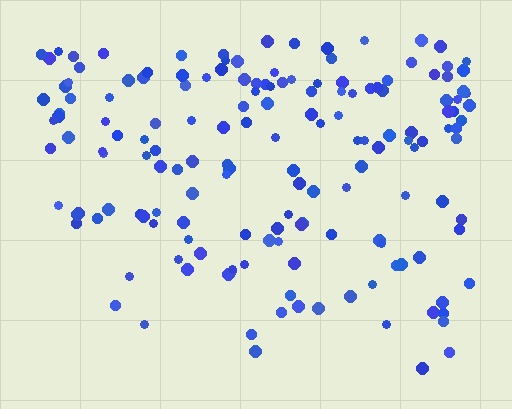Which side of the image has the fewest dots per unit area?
The bottom.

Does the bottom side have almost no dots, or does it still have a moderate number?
Still a moderate number, just noticeably fewer than the top.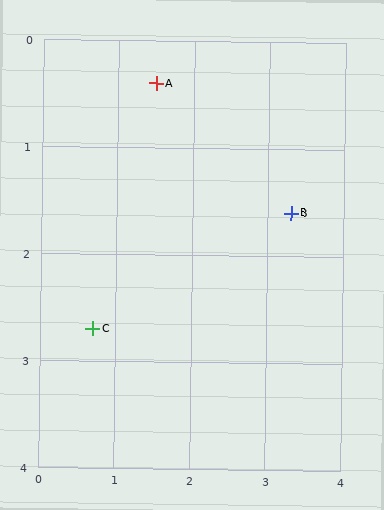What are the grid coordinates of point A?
Point A is at approximately (1.5, 0.4).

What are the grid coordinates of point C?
Point C is at approximately (0.7, 2.7).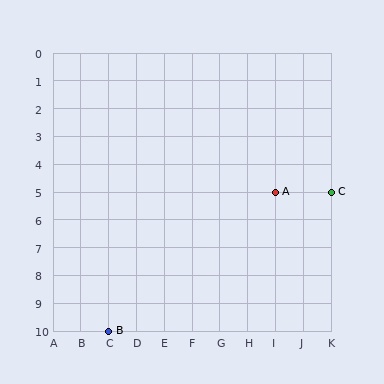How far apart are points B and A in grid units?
Points B and A are 6 columns and 5 rows apart (about 7.8 grid units diagonally).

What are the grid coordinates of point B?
Point B is at grid coordinates (C, 10).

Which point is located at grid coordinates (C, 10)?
Point B is at (C, 10).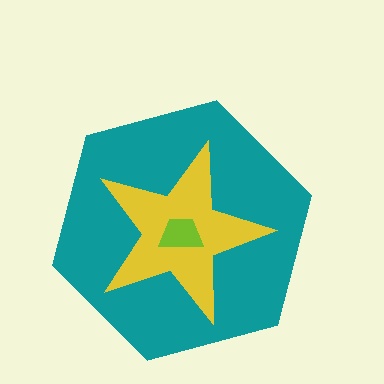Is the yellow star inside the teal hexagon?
Yes.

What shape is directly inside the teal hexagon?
The yellow star.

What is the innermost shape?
The lime trapezoid.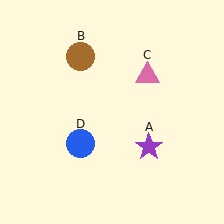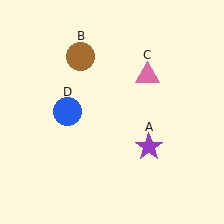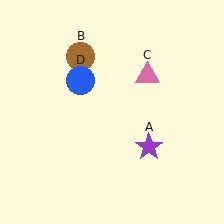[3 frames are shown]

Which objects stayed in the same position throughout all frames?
Purple star (object A) and brown circle (object B) and pink triangle (object C) remained stationary.